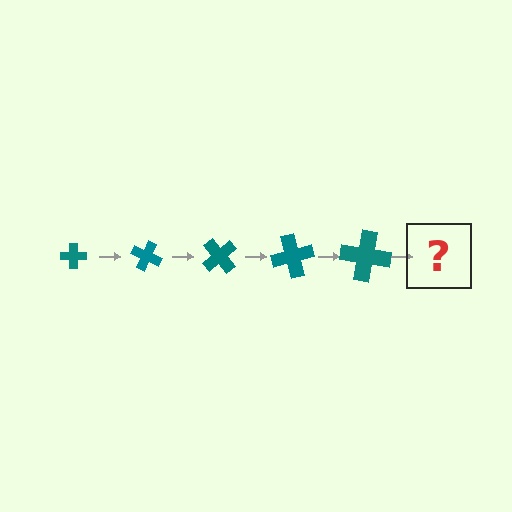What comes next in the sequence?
The next element should be a cross, larger than the previous one and rotated 125 degrees from the start.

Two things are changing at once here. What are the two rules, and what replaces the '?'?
The two rules are that the cross grows larger each step and it rotates 25 degrees each step. The '?' should be a cross, larger than the previous one and rotated 125 degrees from the start.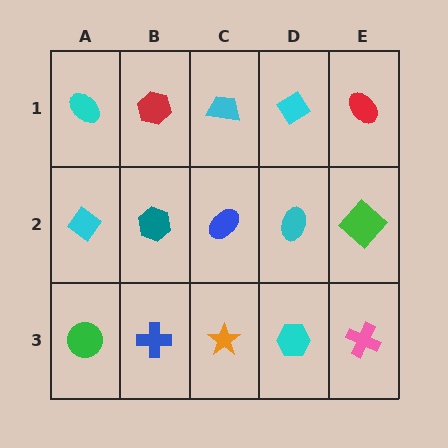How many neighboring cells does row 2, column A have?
3.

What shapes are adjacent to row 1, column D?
A cyan ellipse (row 2, column D), a cyan trapezoid (row 1, column C), a red ellipse (row 1, column E).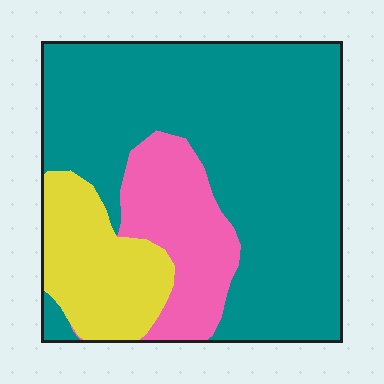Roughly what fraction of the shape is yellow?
Yellow covers about 15% of the shape.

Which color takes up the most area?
Teal, at roughly 65%.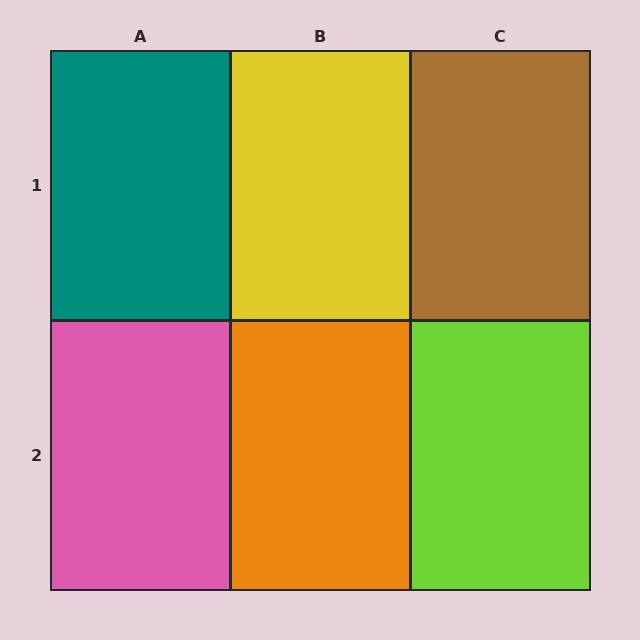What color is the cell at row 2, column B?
Orange.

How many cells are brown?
1 cell is brown.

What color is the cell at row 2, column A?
Pink.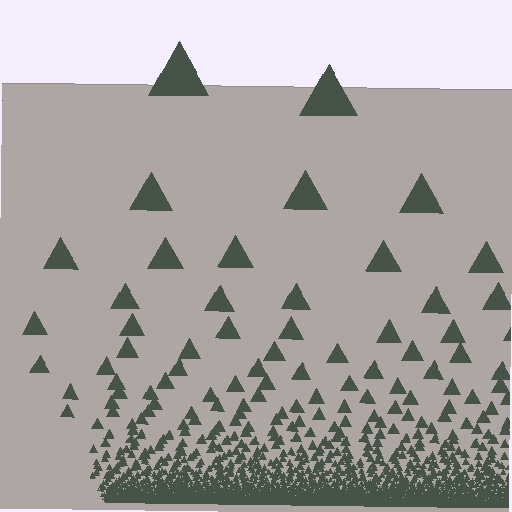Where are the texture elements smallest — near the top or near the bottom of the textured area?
Near the bottom.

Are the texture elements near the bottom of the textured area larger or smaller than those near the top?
Smaller. The gradient is inverted — elements near the bottom are smaller and denser.